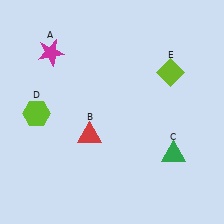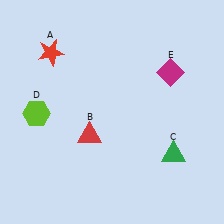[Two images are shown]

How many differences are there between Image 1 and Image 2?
There are 2 differences between the two images.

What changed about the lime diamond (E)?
In Image 1, E is lime. In Image 2, it changed to magenta.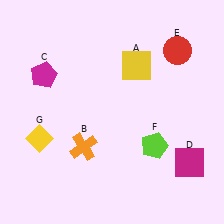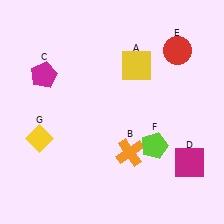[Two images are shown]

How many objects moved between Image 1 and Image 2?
1 object moved between the two images.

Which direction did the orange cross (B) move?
The orange cross (B) moved right.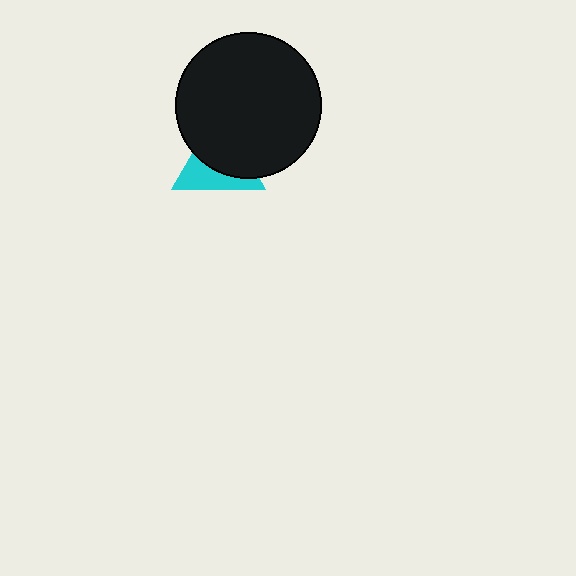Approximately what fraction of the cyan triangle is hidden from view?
Roughly 60% of the cyan triangle is hidden behind the black circle.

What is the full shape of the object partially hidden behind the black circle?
The partially hidden object is a cyan triangle.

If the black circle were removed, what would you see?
You would see the complete cyan triangle.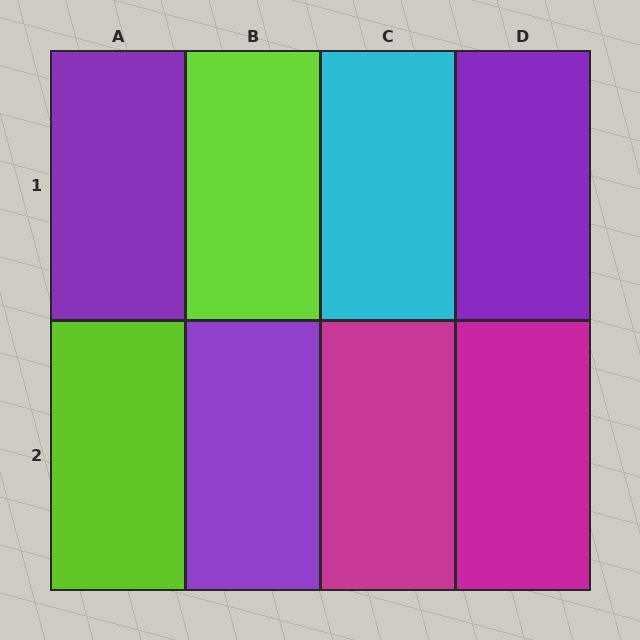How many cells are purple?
3 cells are purple.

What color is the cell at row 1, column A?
Purple.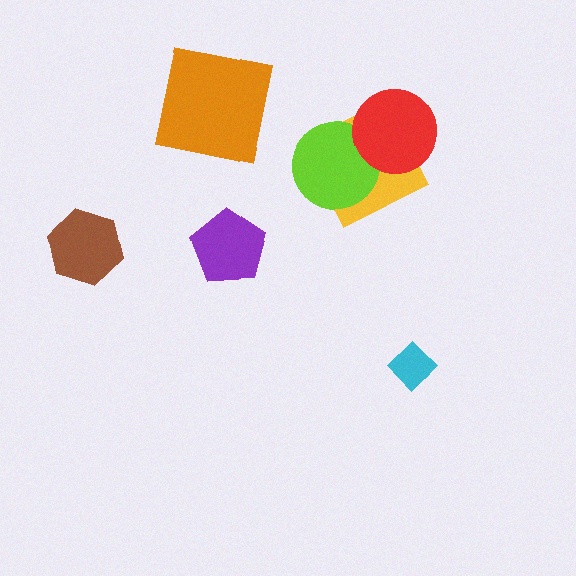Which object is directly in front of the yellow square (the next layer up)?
The lime circle is directly in front of the yellow square.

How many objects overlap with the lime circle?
2 objects overlap with the lime circle.